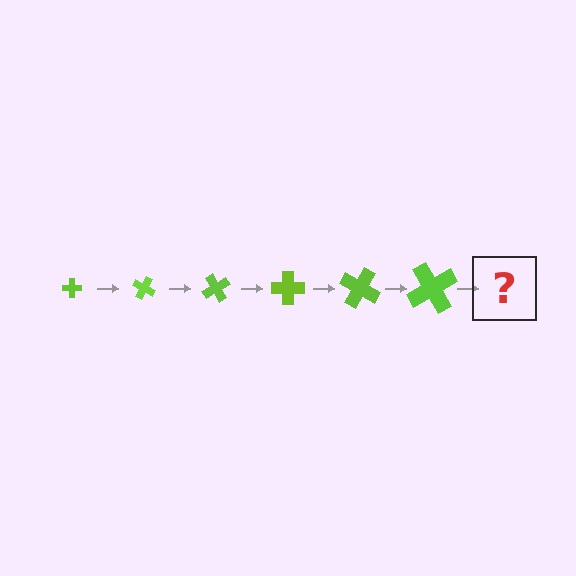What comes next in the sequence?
The next element should be a cross, larger than the previous one and rotated 180 degrees from the start.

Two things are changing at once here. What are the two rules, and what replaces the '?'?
The two rules are that the cross grows larger each step and it rotates 30 degrees each step. The '?' should be a cross, larger than the previous one and rotated 180 degrees from the start.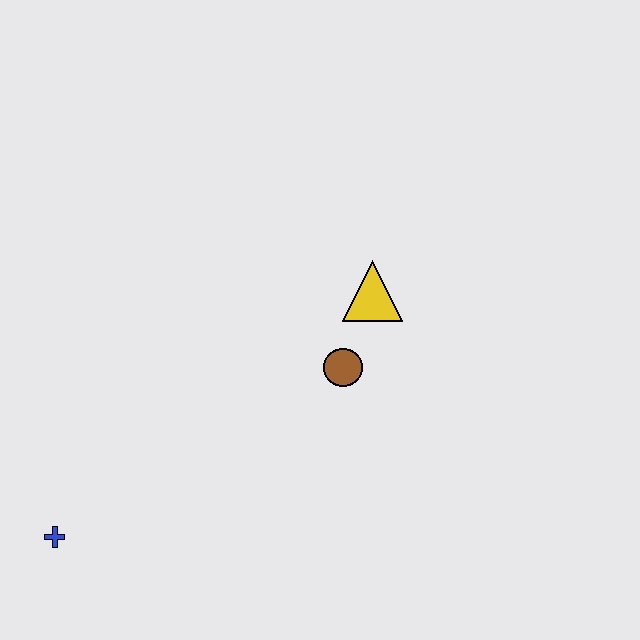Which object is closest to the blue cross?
The brown circle is closest to the blue cross.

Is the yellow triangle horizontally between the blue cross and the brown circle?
No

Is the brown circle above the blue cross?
Yes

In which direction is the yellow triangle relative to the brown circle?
The yellow triangle is above the brown circle.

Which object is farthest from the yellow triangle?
The blue cross is farthest from the yellow triangle.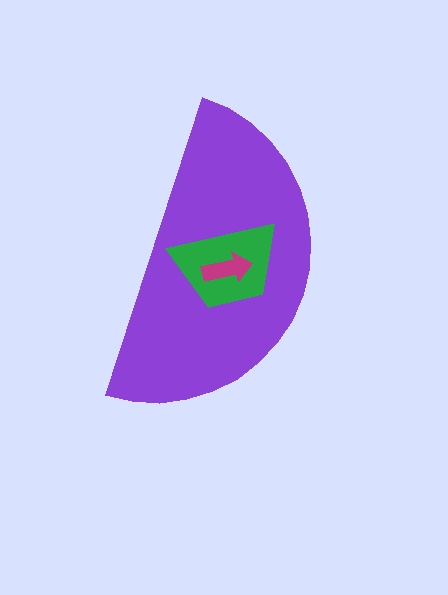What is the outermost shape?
The purple semicircle.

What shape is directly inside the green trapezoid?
The magenta arrow.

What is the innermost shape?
The magenta arrow.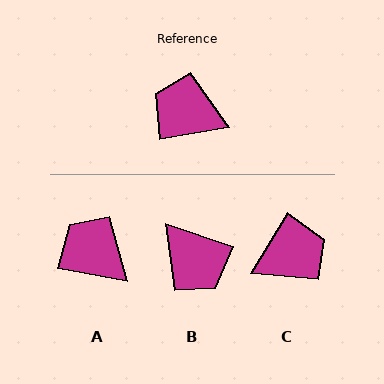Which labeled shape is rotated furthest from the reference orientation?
B, about 152 degrees away.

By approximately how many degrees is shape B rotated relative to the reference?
Approximately 152 degrees counter-clockwise.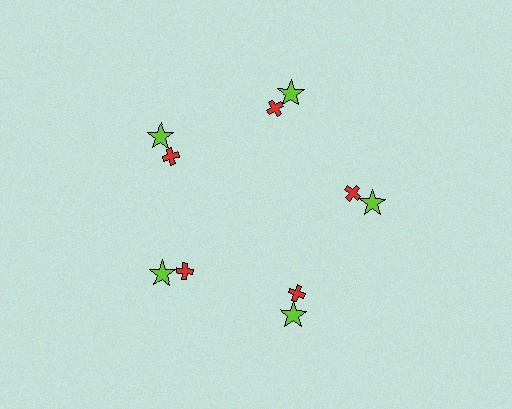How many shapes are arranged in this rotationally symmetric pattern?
There are 10 shapes, arranged in 5 groups of 2.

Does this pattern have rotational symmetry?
Yes, this pattern has 5-fold rotational symmetry. It looks the same after rotating 72 degrees around the center.